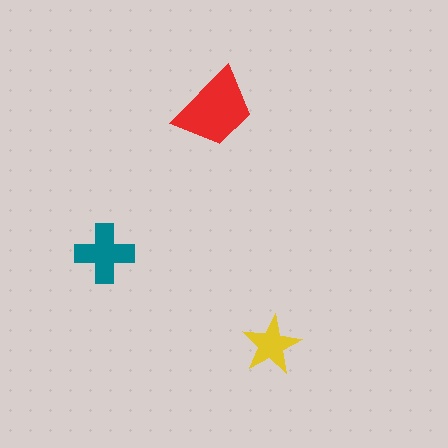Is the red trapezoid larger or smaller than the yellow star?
Larger.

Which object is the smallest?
The yellow star.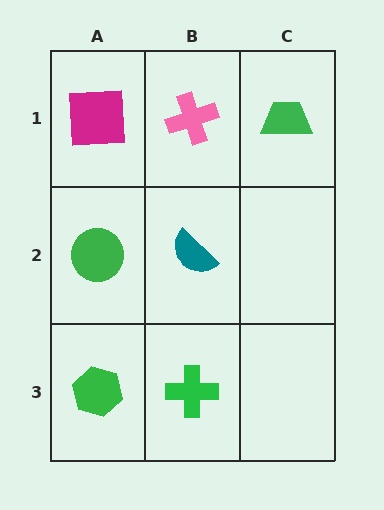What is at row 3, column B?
A green cross.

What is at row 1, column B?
A pink cross.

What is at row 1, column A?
A magenta square.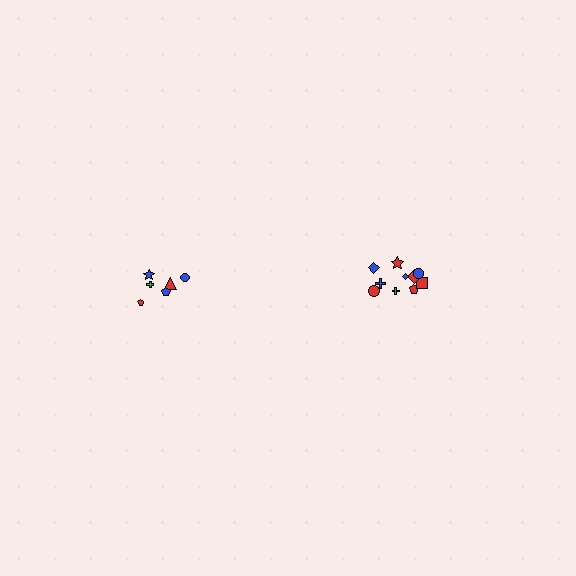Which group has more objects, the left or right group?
The right group.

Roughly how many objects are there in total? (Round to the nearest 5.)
Roughly 15 objects in total.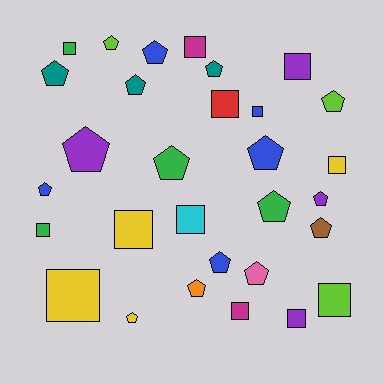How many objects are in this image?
There are 30 objects.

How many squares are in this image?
There are 13 squares.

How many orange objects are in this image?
There is 1 orange object.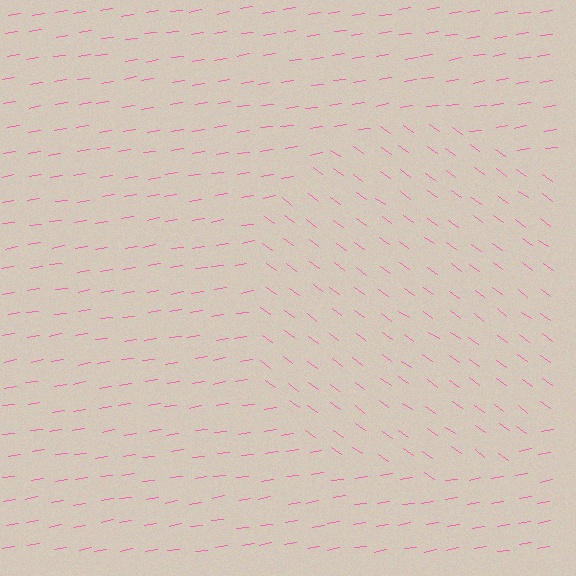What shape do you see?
I see a circle.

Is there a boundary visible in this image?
Yes, there is a texture boundary formed by a change in line orientation.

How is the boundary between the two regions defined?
The boundary is defined purely by a change in line orientation (approximately 45 degrees difference). All lines are the same color and thickness.